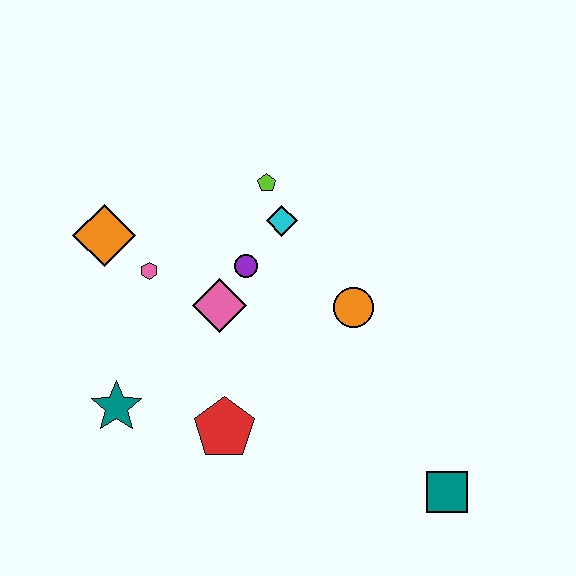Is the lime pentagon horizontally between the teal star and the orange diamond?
No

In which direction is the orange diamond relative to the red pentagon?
The orange diamond is above the red pentagon.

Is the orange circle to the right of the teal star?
Yes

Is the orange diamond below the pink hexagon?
No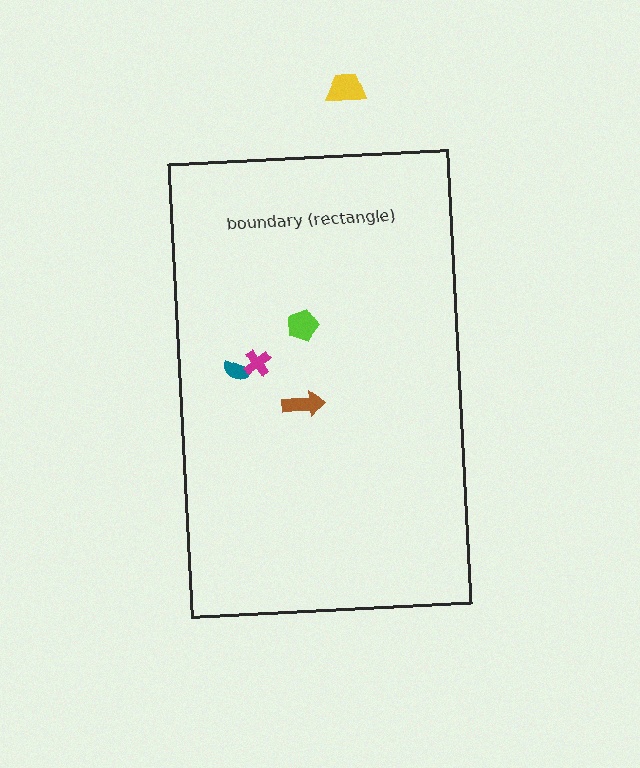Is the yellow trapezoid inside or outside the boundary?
Outside.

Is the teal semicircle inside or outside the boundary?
Inside.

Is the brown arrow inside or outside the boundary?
Inside.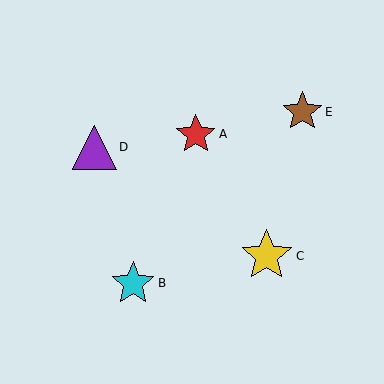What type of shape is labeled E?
Shape E is a brown star.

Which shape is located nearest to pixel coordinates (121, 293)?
The cyan star (labeled B) at (133, 283) is nearest to that location.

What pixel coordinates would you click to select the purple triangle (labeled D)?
Click at (95, 147) to select the purple triangle D.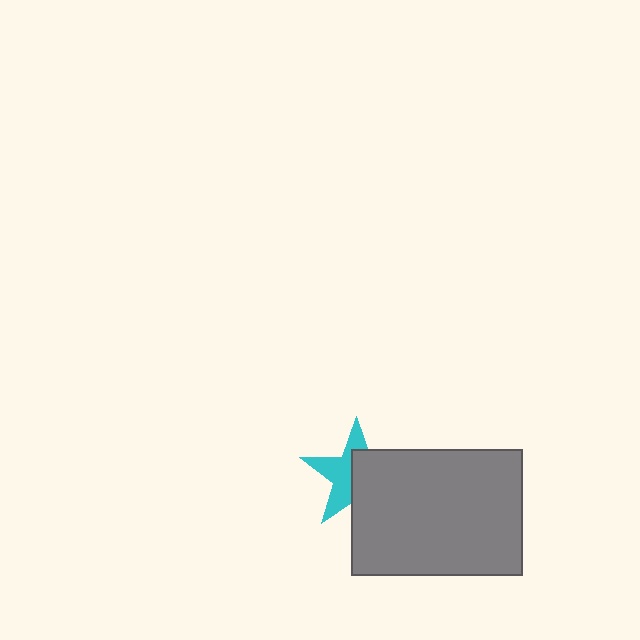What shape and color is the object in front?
The object in front is a gray rectangle.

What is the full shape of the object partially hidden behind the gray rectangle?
The partially hidden object is a cyan star.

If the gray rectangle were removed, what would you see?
You would see the complete cyan star.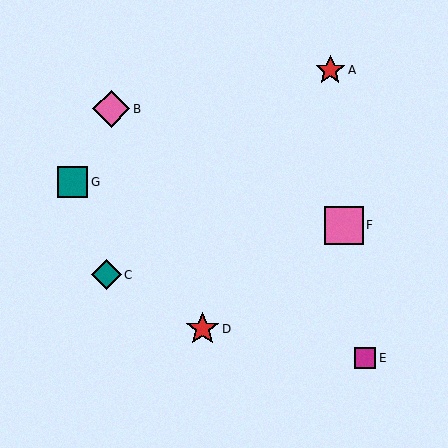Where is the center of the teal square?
The center of the teal square is at (72, 182).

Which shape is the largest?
The pink square (labeled F) is the largest.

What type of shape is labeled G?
Shape G is a teal square.